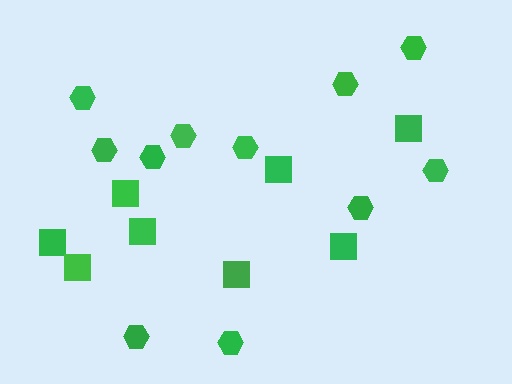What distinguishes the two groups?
There are 2 groups: one group of squares (8) and one group of hexagons (11).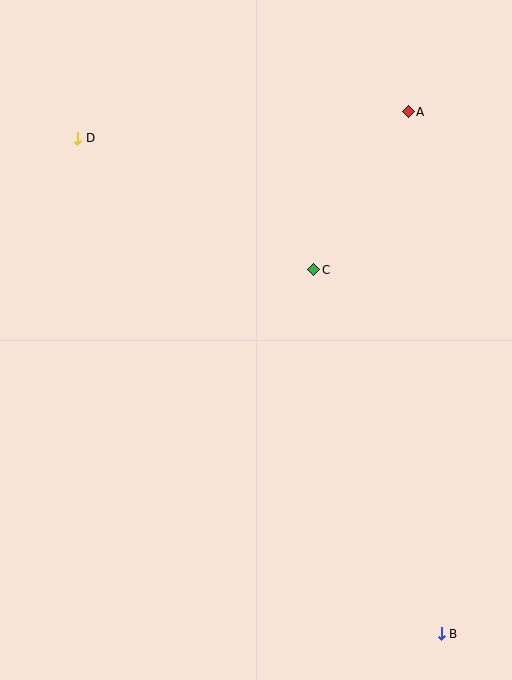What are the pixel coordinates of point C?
Point C is at (314, 270).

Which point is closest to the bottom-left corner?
Point B is closest to the bottom-left corner.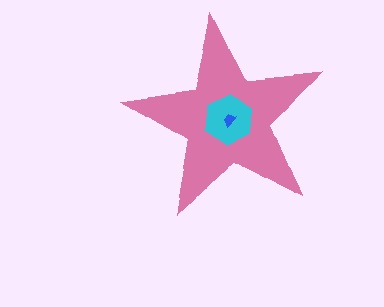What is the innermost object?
The blue trapezoid.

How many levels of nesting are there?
3.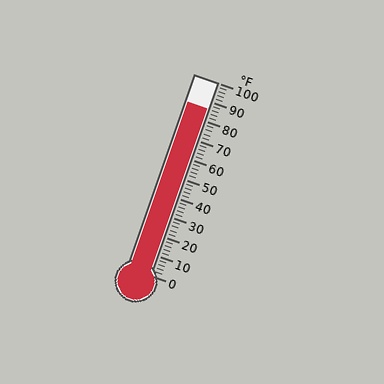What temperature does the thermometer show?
The thermometer shows approximately 86°F.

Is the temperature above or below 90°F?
The temperature is below 90°F.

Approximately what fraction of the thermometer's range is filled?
The thermometer is filled to approximately 85% of its range.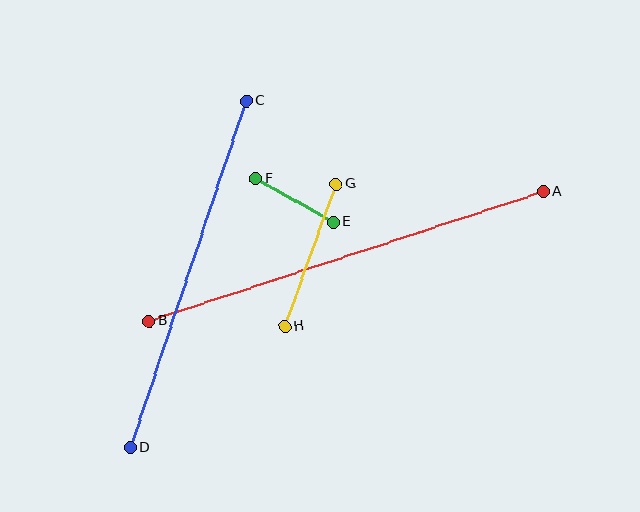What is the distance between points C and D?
The distance is approximately 365 pixels.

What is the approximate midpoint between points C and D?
The midpoint is at approximately (188, 274) pixels.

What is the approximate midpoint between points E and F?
The midpoint is at approximately (295, 200) pixels.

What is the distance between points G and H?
The distance is approximately 151 pixels.